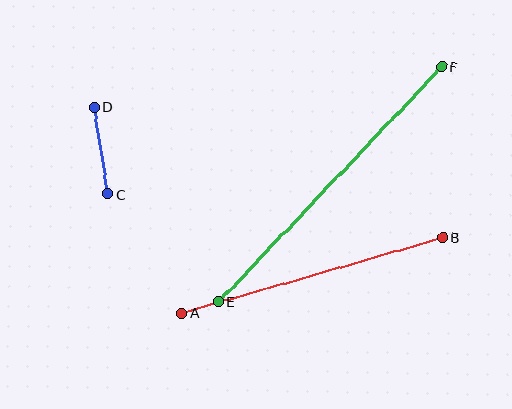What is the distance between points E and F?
The distance is approximately 324 pixels.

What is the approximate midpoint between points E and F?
The midpoint is at approximately (330, 184) pixels.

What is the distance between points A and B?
The distance is approximately 272 pixels.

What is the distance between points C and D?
The distance is approximately 87 pixels.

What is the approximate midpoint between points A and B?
The midpoint is at approximately (312, 275) pixels.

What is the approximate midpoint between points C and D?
The midpoint is at approximately (101, 151) pixels.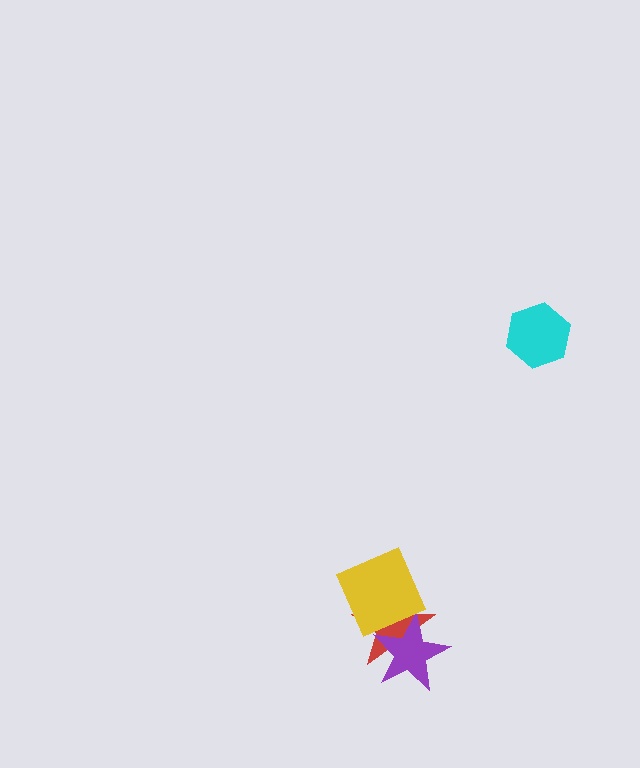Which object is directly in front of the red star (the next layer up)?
The purple star is directly in front of the red star.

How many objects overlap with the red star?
2 objects overlap with the red star.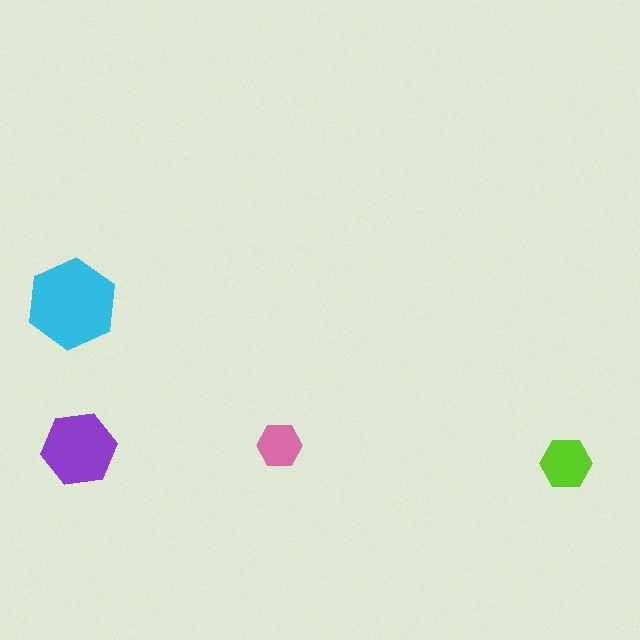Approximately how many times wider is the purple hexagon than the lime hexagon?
About 1.5 times wider.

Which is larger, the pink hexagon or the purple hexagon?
The purple one.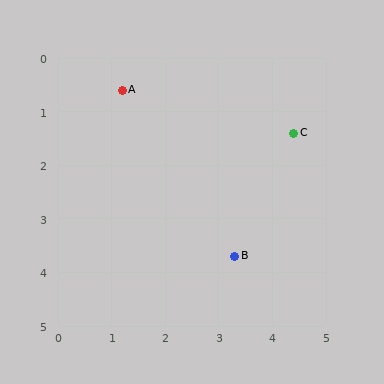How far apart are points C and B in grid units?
Points C and B are about 2.5 grid units apart.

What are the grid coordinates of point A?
Point A is at approximately (1.2, 0.6).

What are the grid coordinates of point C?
Point C is at approximately (4.4, 1.4).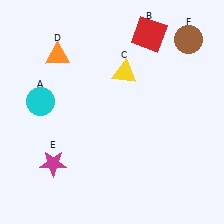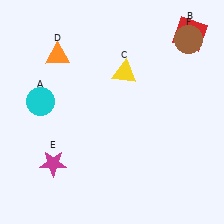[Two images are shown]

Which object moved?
The red square (B) moved right.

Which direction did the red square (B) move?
The red square (B) moved right.